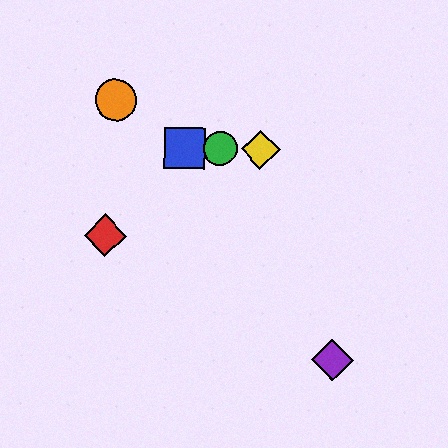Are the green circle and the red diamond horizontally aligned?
No, the green circle is at y≈149 and the red diamond is at y≈235.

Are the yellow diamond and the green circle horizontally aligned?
Yes, both are at y≈150.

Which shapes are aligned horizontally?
The blue square, the green circle, the yellow diamond are aligned horizontally.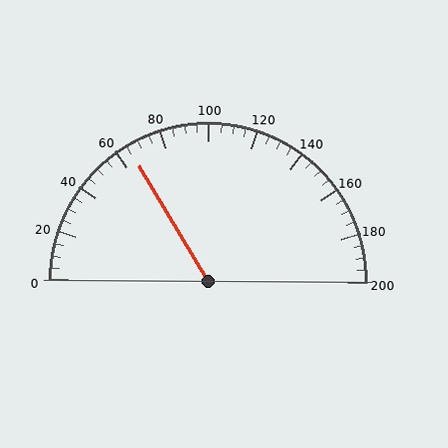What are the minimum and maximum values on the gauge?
The gauge ranges from 0 to 200.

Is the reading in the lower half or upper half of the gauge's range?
The reading is in the lower half of the range (0 to 200).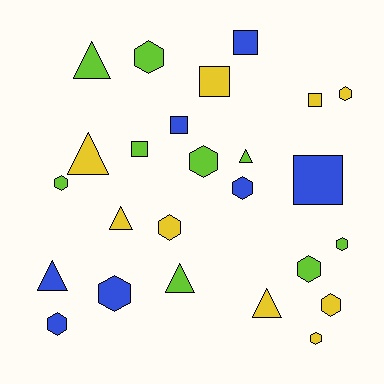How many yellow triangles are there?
There are 3 yellow triangles.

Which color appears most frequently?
Yellow, with 9 objects.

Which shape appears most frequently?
Hexagon, with 12 objects.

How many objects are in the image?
There are 25 objects.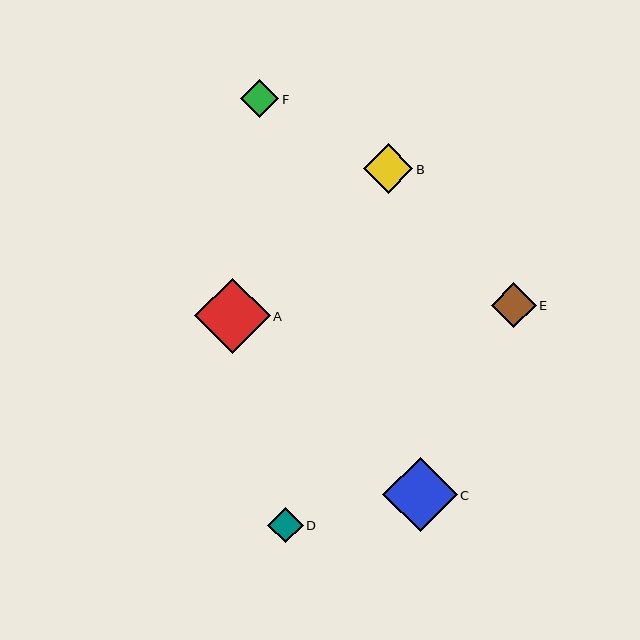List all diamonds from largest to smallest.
From largest to smallest: A, C, B, E, F, D.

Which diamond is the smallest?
Diamond D is the smallest with a size of approximately 35 pixels.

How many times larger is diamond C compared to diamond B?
Diamond C is approximately 1.5 times the size of diamond B.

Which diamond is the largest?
Diamond A is the largest with a size of approximately 75 pixels.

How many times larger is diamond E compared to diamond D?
Diamond E is approximately 1.3 times the size of diamond D.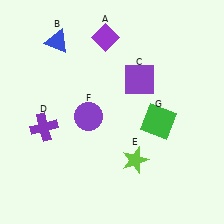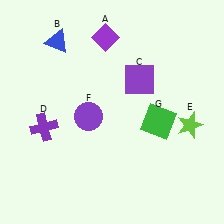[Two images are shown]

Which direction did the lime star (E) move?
The lime star (E) moved right.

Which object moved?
The lime star (E) moved right.